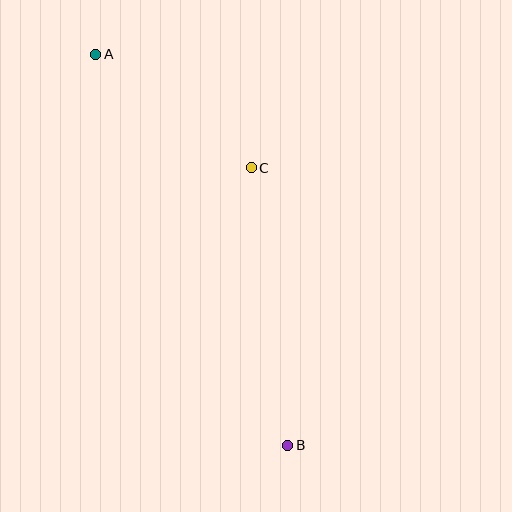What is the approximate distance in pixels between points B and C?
The distance between B and C is approximately 280 pixels.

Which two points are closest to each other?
Points A and C are closest to each other.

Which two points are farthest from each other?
Points A and B are farthest from each other.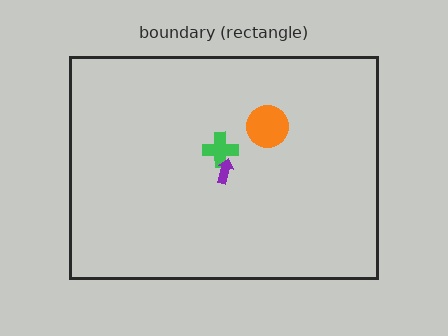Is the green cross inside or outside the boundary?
Inside.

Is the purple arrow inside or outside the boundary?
Inside.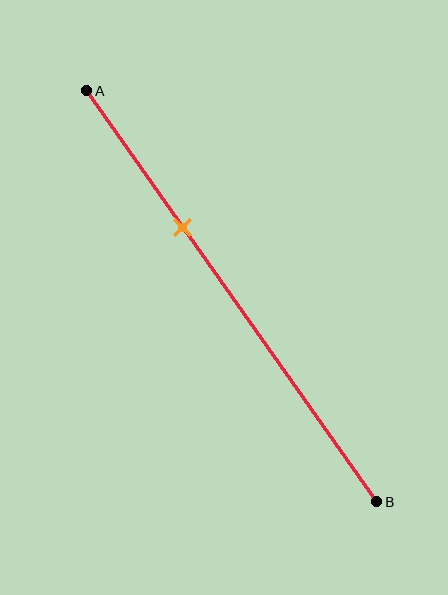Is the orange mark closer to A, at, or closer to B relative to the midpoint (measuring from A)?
The orange mark is closer to point A than the midpoint of segment AB.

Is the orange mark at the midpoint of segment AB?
No, the mark is at about 35% from A, not at the 50% midpoint.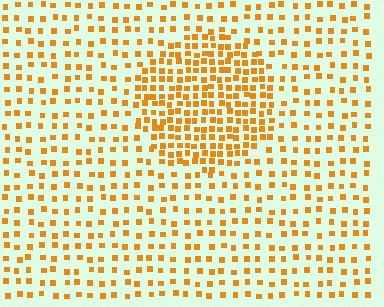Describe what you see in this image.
The image contains small orange elements arranged at two different densities. A circle-shaped region is visible where the elements are more densely packed than the surrounding area.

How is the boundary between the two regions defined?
The boundary is defined by a change in element density (approximately 2.1x ratio). All elements are the same color, size, and shape.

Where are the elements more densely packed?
The elements are more densely packed inside the circle boundary.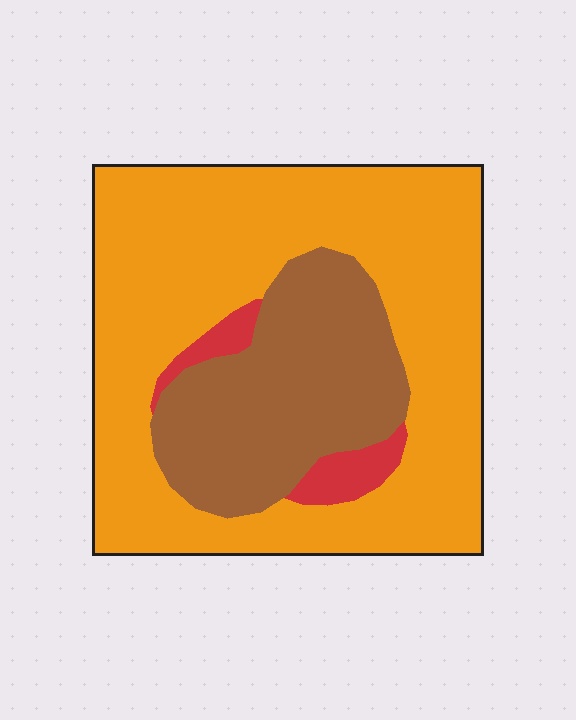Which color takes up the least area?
Red, at roughly 5%.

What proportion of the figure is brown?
Brown covers about 30% of the figure.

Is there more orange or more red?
Orange.